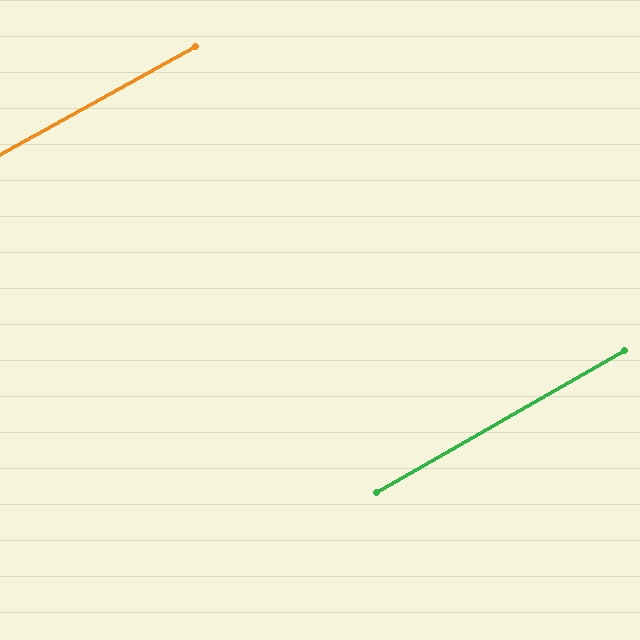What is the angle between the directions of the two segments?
Approximately 1 degree.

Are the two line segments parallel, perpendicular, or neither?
Parallel — their directions differ by only 1.0°.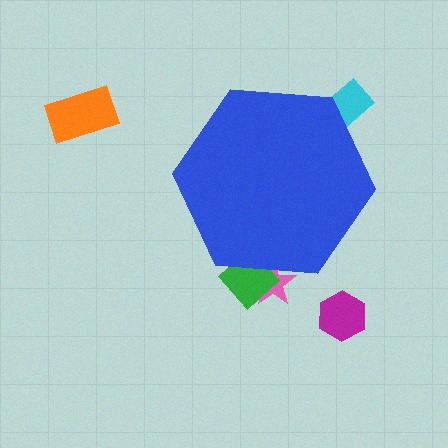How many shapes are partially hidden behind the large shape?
3 shapes are partially hidden.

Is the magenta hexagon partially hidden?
No, the magenta hexagon is fully visible.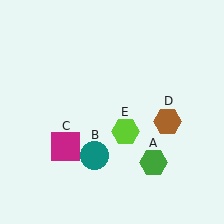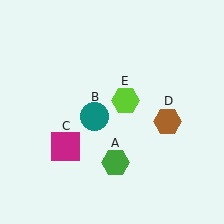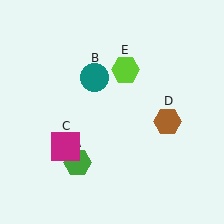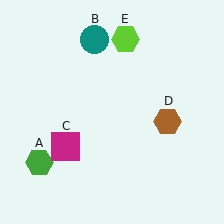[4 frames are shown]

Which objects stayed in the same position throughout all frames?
Magenta square (object C) and brown hexagon (object D) remained stationary.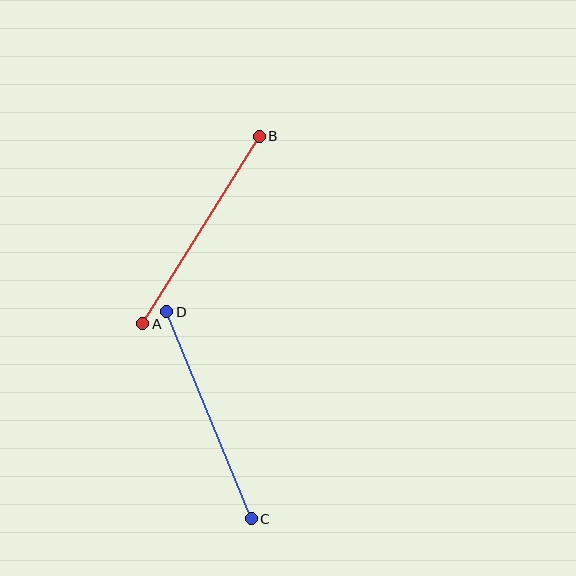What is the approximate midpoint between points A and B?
The midpoint is at approximately (201, 230) pixels.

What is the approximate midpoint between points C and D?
The midpoint is at approximately (209, 415) pixels.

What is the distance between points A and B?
The distance is approximately 221 pixels.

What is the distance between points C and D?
The distance is approximately 224 pixels.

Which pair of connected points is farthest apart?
Points C and D are farthest apart.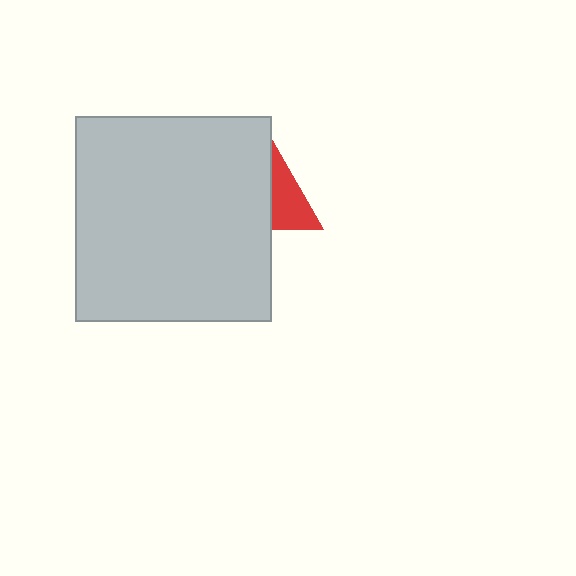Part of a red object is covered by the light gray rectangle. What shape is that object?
It is a triangle.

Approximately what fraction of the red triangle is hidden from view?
Roughly 48% of the red triangle is hidden behind the light gray rectangle.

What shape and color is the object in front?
The object in front is a light gray rectangle.